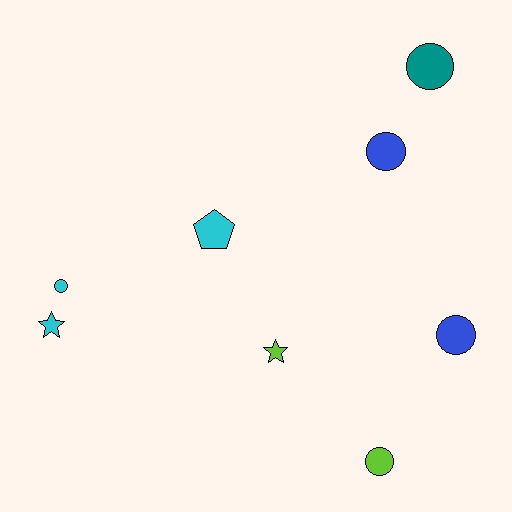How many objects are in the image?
There are 8 objects.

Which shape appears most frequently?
Circle, with 5 objects.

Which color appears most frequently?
Cyan, with 3 objects.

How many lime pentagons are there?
There are no lime pentagons.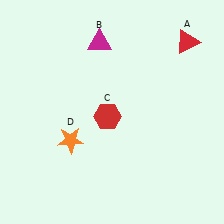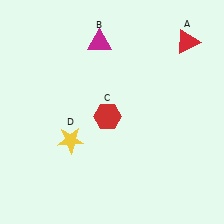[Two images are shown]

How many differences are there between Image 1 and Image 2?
There is 1 difference between the two images.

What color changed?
The star (D) changed from orange in Image 1 to yellow in Image 2.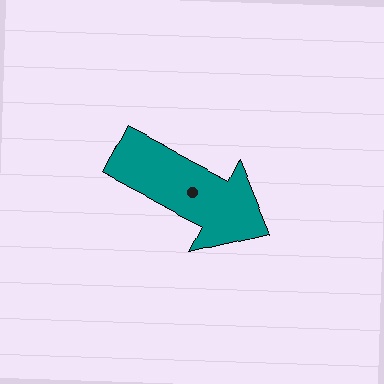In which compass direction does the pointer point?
Southeast.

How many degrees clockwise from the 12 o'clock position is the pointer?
Approximately 118 degrees.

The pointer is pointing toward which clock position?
Roughly 4 o'clock.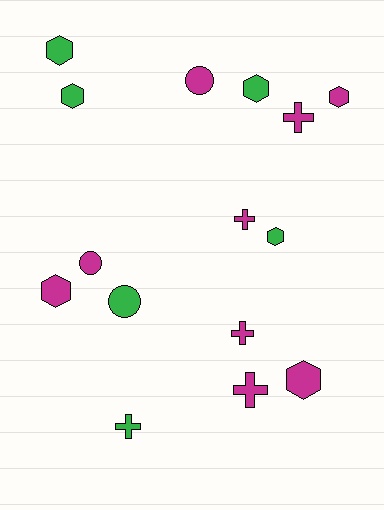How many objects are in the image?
There are 15 objects.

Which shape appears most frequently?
Hexagon, with 7 objects.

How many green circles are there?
There is 1 green circle.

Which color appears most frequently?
Magenta, with 9 objects.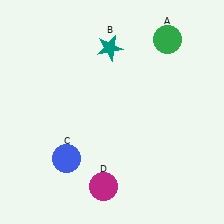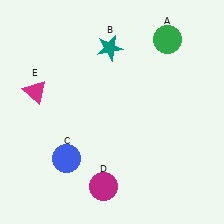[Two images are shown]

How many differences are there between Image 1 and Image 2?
There is 1 difference between the two images.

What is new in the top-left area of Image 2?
A magenta triangle (E) was added in the top-left area of Image 2.